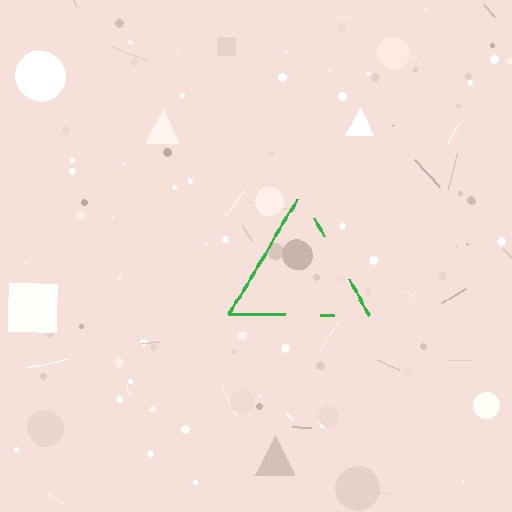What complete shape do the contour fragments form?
The contour fragments form a triangle.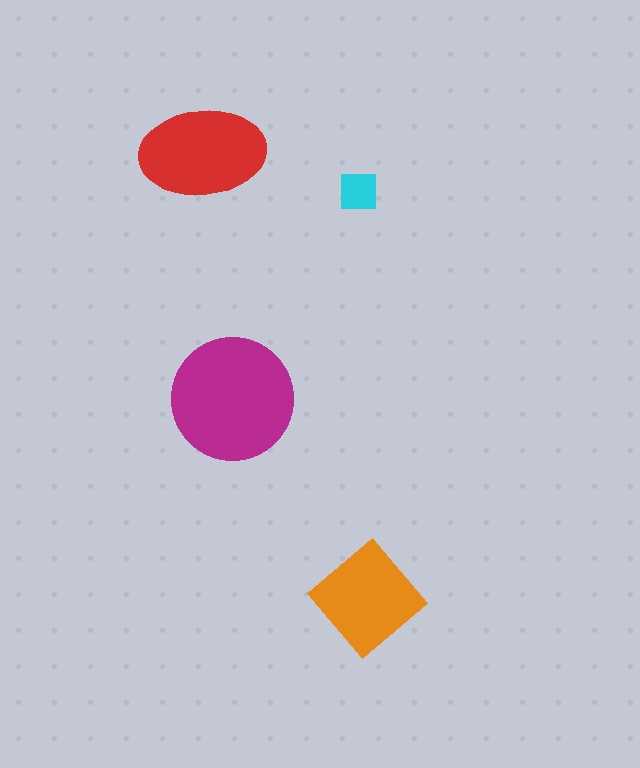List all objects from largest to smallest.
The magenta circle, the red ellipse, the orange diamond, the cyan square.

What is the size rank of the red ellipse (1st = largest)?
2nd.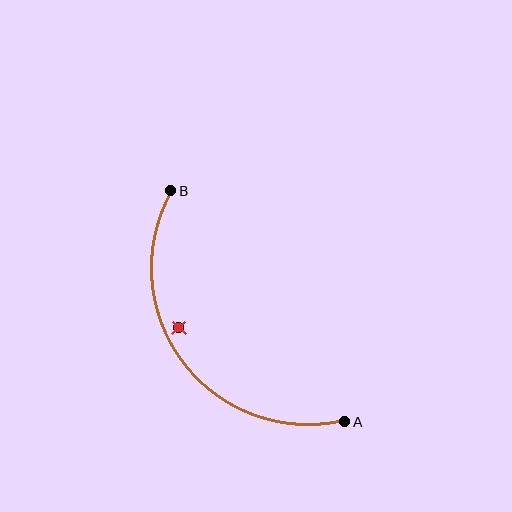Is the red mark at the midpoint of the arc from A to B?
No — the red mark does not lie on the arc at all. It sits slightly inside the curve.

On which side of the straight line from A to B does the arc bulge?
The arc bulges below and to the left of the straight line connecting A and B.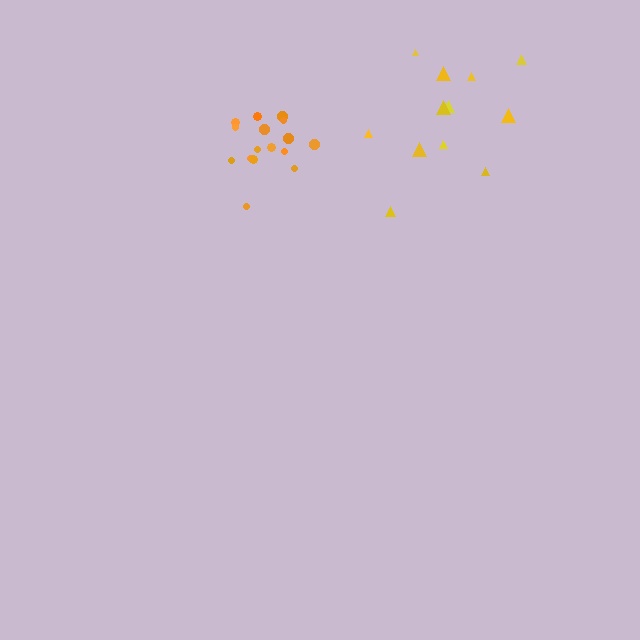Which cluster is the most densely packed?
Orange.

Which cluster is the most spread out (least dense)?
Yellow.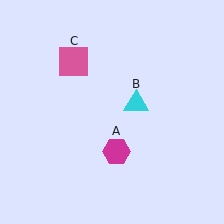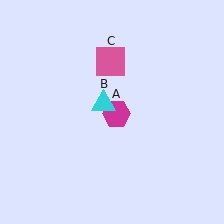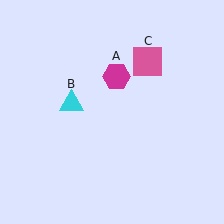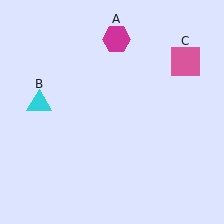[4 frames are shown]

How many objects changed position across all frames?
3 objects changed position: magenta hexagon (object A), cyan triangle (object B), pink square (object C).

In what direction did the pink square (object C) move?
The pink square (object C) moved right.